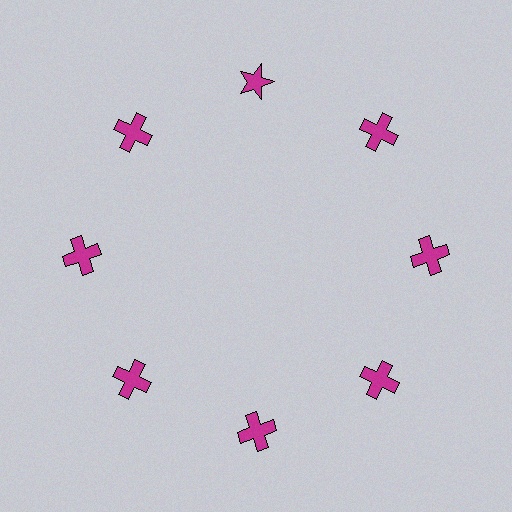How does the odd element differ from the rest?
It has a different shape: star instead of cross.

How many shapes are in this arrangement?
There are 8 shapes arranged in a ring pattern.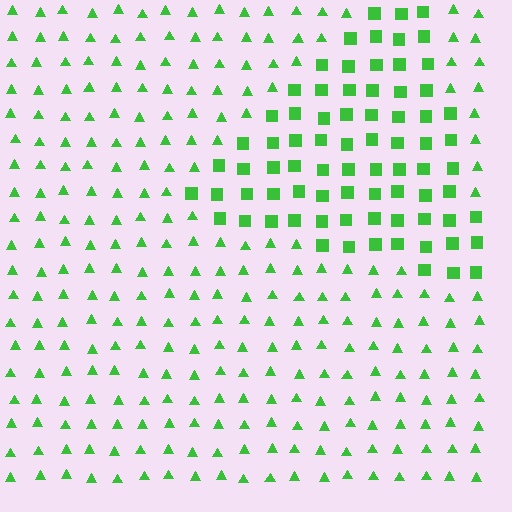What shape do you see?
I see a triangle.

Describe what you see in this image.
The image is filled with small green elements arranged in a uniform grid. A triangle-shaped region contains squares, while the surrounding area contains triangles. The boundary is defined purely by the change in element shape.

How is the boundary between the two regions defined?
The boundary is defined by a change in element shape: squares inside vs. triangles outside. All elements share the same color and spacing.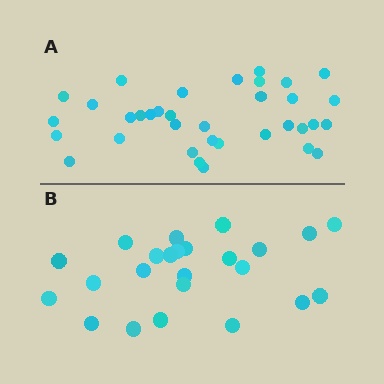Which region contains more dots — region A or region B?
Region A (the top region) has more dots.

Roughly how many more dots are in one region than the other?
Region A has roughly 12 or so more dots than region B.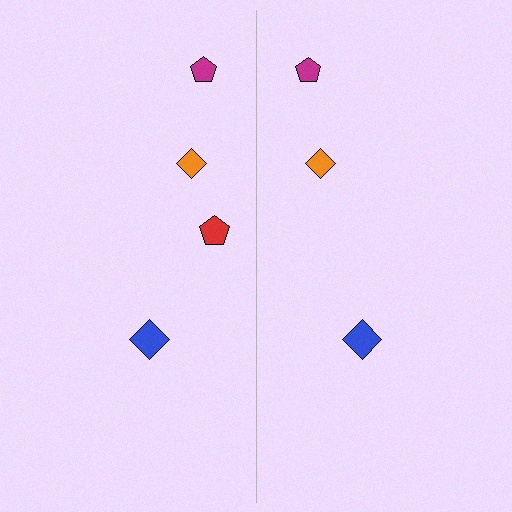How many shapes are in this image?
There are 7 shapes in this image.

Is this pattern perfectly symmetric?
No, the pattern is not perfectly symmetric. A red pentagon is missing from the right side.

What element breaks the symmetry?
A red pentagon is missing from the right side.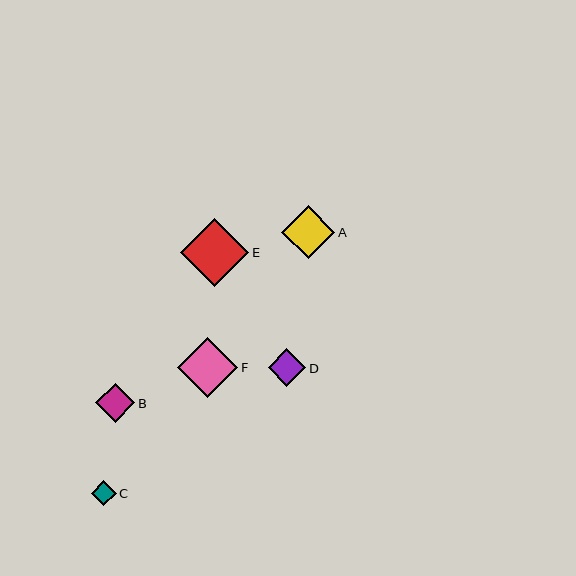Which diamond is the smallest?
Diamond C is the smallest with a size of approximately 24 pixels.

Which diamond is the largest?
Diamond E is the largest with a size of approximately 68 pixels.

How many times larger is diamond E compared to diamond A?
Diamond E is approximately 1.3 times the size of diamond A.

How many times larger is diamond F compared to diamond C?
Diamond F is approximately 2.5 times the size of diamond C.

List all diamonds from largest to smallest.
From largest to smallest: E, F, A, B, D, C.